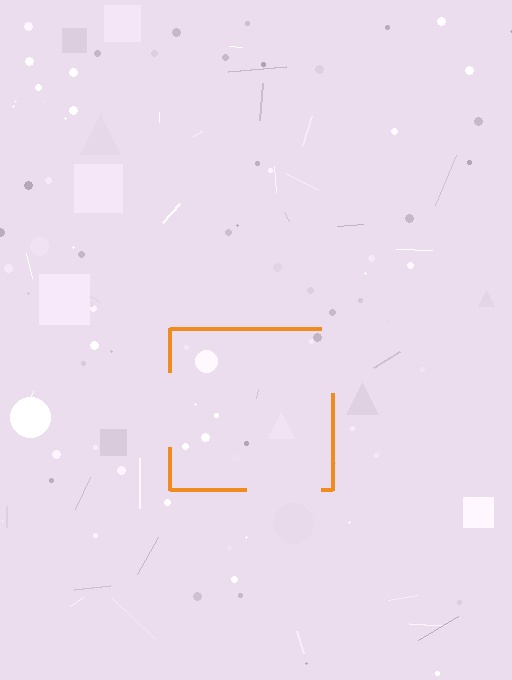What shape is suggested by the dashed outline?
The dashed outline suggests a square.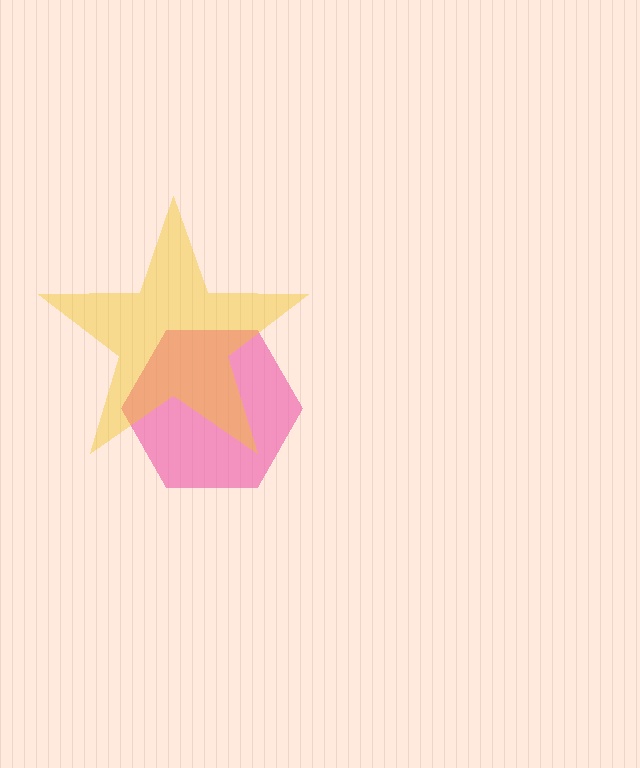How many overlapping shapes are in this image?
There are 2 overlapping shapes in the image.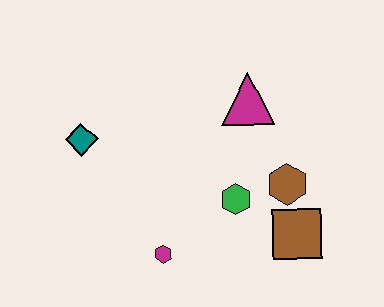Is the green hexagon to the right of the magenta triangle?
No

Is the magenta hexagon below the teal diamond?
Yes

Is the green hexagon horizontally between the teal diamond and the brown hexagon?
Yes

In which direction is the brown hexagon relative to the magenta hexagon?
The brown hexagon is to the right of the magenta hexagon.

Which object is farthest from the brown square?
The teal diamond is farthest from the brown square.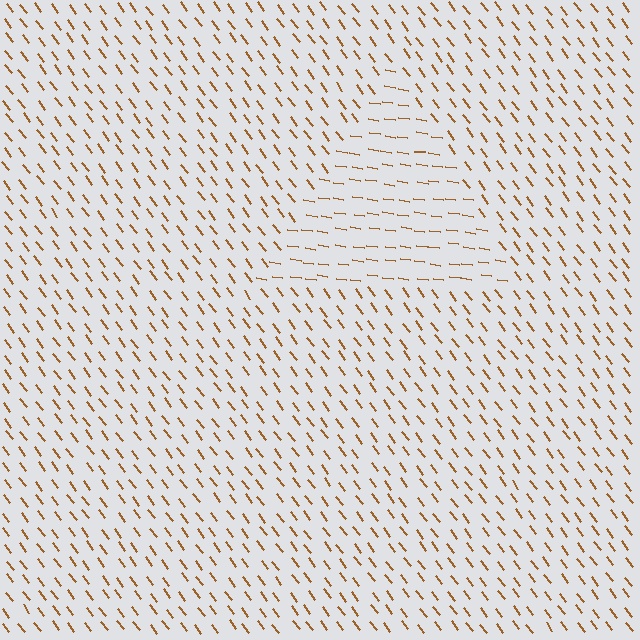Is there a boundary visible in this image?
Yes, there is a texture boundary formed by a change in line orientation.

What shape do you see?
I see a triangle.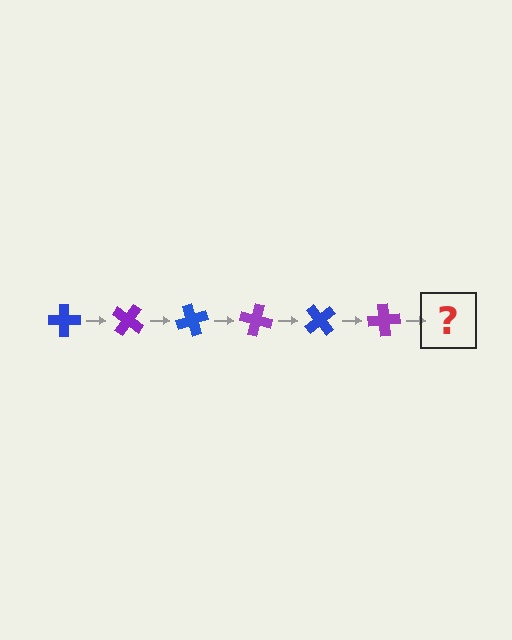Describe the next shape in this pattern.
It should be a blue cross, rotated 210 degrees from the start.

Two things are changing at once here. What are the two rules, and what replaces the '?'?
The two rules are that it rotates 35 degrees each step and the color cycles through blue and purple. The '?' should be a blue cross, rotated 210 degrees from the start.